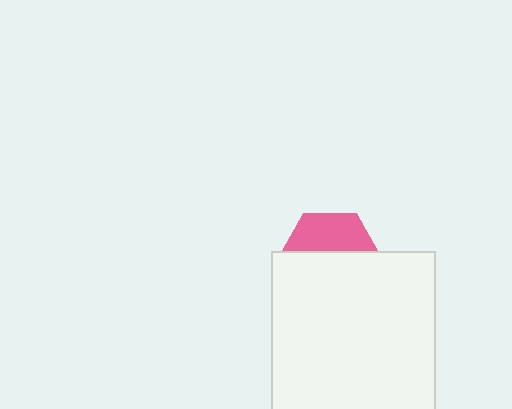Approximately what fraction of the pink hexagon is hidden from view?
Roughly 61% of the pink hexagon is hidden behind the white rectangle.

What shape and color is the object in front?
The object in front is a white rectangle.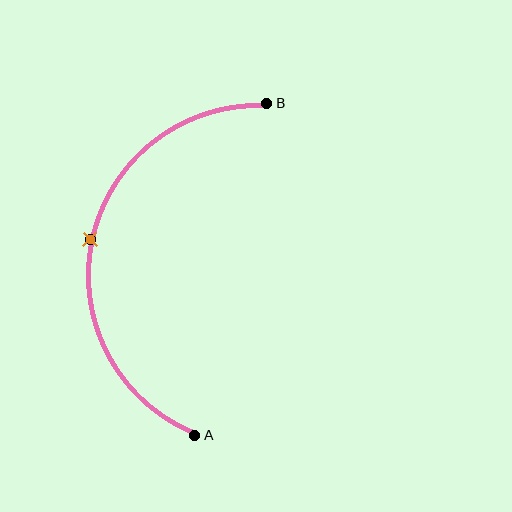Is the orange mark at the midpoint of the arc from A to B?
Yes. The orange mark lies on the arc at equal arc-length from both A and B — it is the arc midpoint.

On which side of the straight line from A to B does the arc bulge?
The arc bulges to the left of the straight line connecting A and B.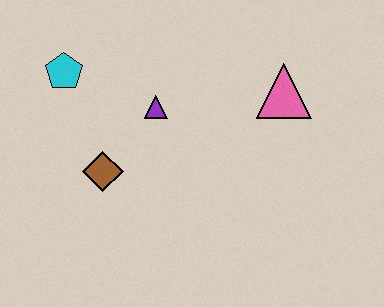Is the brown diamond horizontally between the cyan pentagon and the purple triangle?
Yes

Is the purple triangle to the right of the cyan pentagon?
Yes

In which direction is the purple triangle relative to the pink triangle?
The purple triangle is to the left of the pink triangle.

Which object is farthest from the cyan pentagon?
The pink triangle is farthest from the cyan pentagon.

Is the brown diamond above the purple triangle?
No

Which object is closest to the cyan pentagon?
The purple triangle is closest to the cyan pentagon.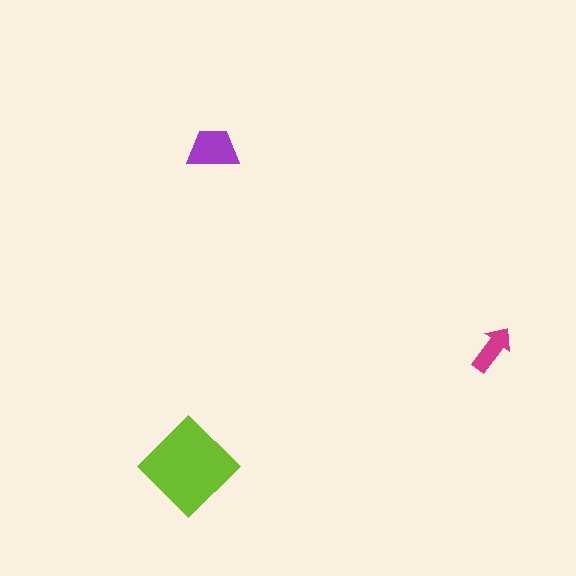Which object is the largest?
The lime diamond.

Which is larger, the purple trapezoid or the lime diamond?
The lime diamond.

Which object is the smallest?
The magenta arrow.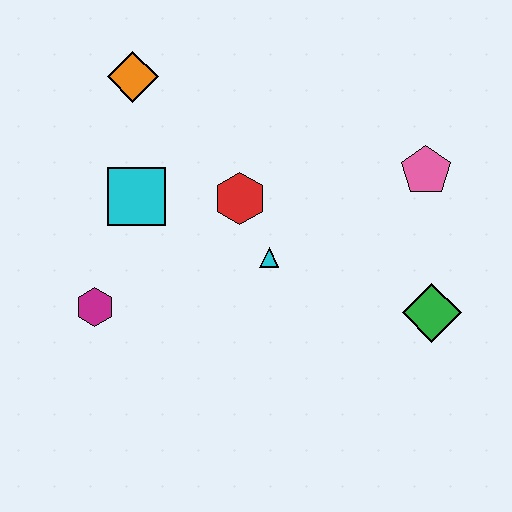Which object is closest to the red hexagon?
The cyan triangle is closest to the red hexagon.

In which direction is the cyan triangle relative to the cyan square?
The cyan triangle is to the right of the cyan square.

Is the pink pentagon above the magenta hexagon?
Yes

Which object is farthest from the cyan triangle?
The orange diamond is farthest from the cyan triangle.